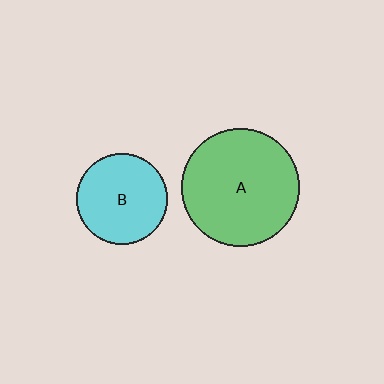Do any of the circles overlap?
No, none of the circles overlap.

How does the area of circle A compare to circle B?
Approximately 1.7 times.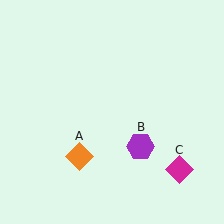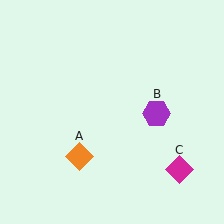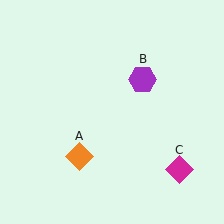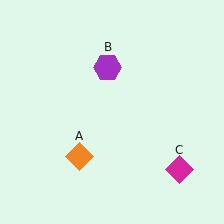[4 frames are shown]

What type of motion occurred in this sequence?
The purple hexagon (object B) rotated counterclockwise around the center of the scene.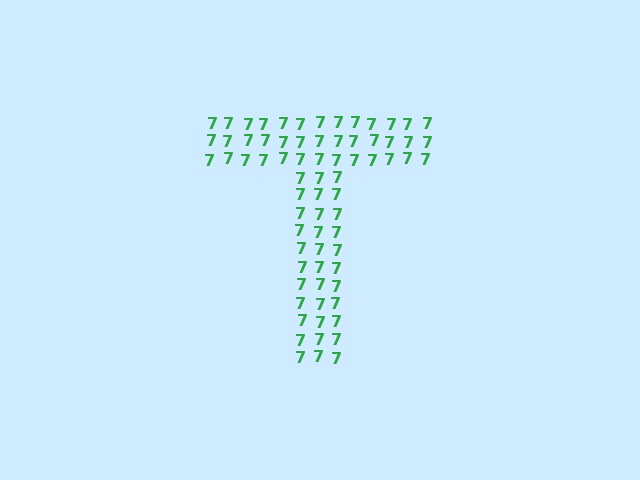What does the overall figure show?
The overall figure shows the letter T.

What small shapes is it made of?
It is made of small digit 7's.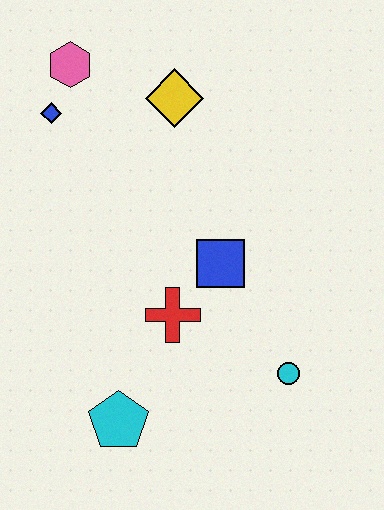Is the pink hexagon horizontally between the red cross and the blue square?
No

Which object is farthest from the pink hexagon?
The cyan circle is farthest from the pink hexagon.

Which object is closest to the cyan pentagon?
The red cross is closest to the cyan pentagon.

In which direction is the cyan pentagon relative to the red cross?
The cyan pentagon is below the red cross.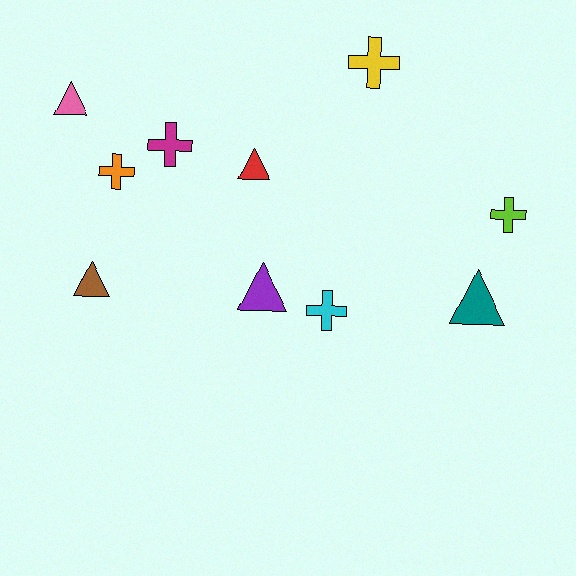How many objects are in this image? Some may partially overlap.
There are 10 objects.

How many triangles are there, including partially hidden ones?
There are 5 triangles.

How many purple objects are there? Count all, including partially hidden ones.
There is 1 purple object.